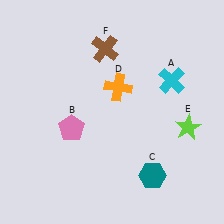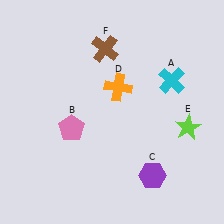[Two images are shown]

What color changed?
The hexagon (C) changed from teal in Image 1 to purple in Image 2.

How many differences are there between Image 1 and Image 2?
There is 1 difference between the two images.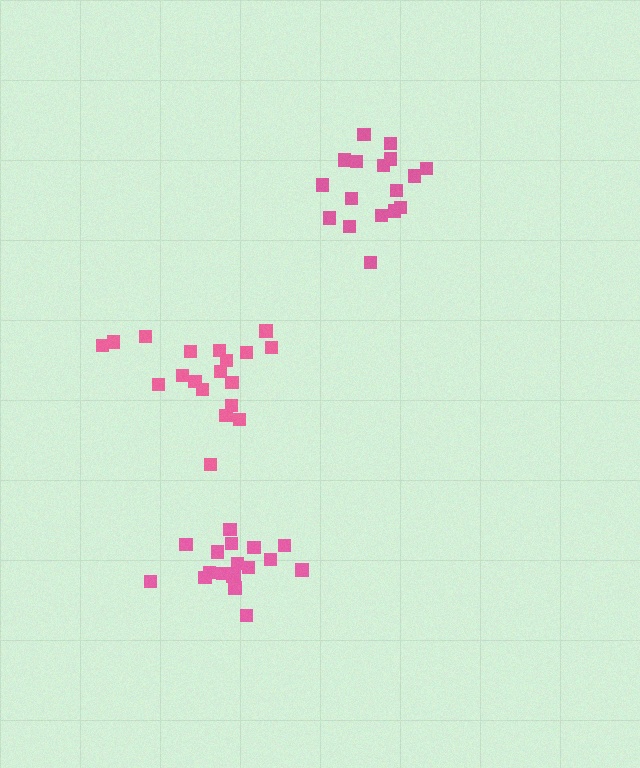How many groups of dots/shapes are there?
There are 3 groups.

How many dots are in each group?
Group 1: 19 dots, Group 2: 17 dots, Group 3: 19 dots (55 total).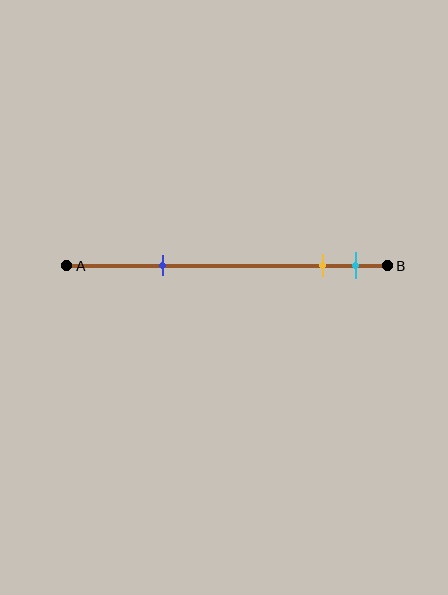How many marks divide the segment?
There are 3 marks dividing the segment.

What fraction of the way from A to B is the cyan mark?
The cyan mark is approximately 90% (0.9) of the way from A to B.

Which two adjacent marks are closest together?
The yellow and cyan marks are the closest adjacent pair.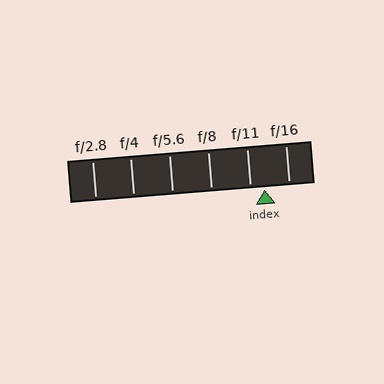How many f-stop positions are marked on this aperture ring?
There are 6 f-stop positions marked.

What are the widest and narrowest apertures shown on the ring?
The widest aperture shown is f/2.8 and the narrowest is f/16.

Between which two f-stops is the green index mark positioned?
The index mark is between f/11 and f/16.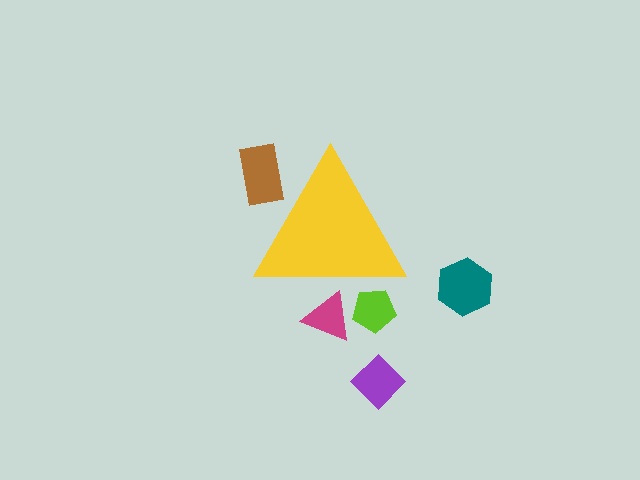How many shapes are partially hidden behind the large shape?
3 shapes are partially hidden.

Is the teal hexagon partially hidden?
No, the teal hexagon is fully visible.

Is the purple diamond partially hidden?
No, the purple diamond is fully visible.